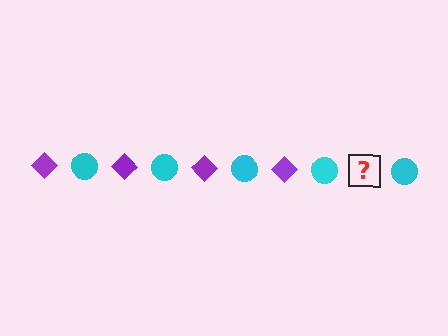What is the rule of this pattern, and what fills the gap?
The rule is that the pattern alternates between purple diamond and cyan circle. The gap should be filled with a purple diamond.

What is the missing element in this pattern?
The missing element is a purple diamond.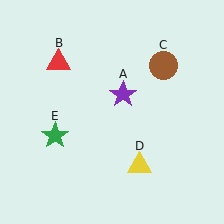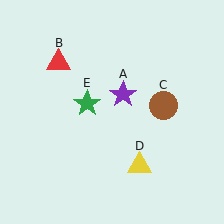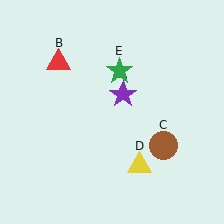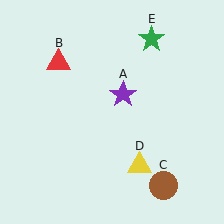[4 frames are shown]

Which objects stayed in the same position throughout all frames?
Purple star (object A) and red triangle (object B) and yellow triangle (object D) remained stationary.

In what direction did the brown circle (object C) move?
The brown circle (object C) moved down.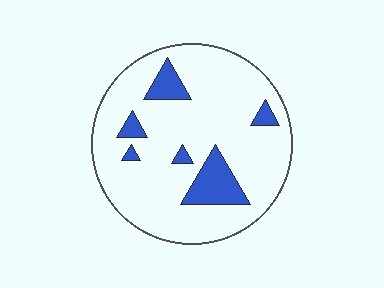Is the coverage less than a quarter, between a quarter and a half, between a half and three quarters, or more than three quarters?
Less than a quarter.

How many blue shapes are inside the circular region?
6.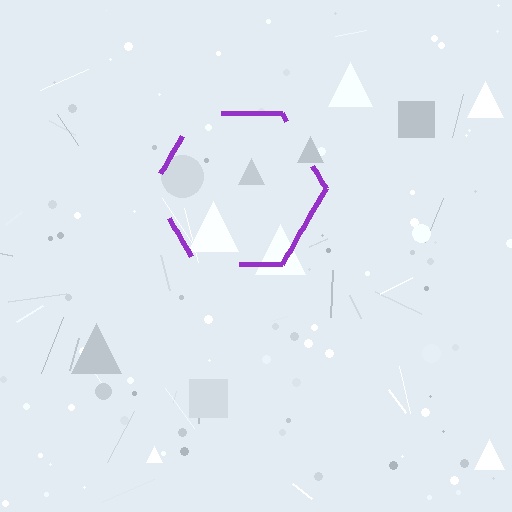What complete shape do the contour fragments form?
The contour fragments form a hexagon.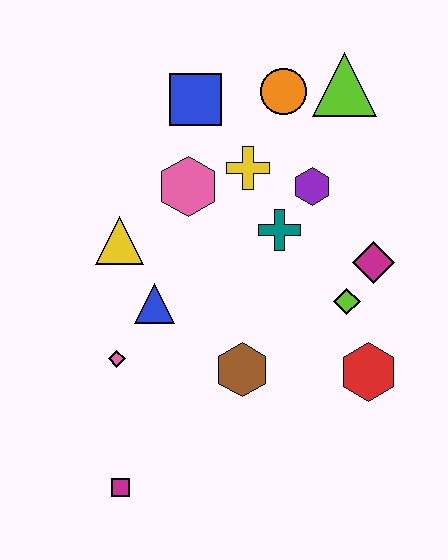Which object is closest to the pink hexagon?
The yellow cross is closest to the pink hexagon.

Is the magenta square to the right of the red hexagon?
No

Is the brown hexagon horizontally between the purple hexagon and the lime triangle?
No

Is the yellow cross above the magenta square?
Yes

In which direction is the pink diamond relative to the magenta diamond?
The pink diamond is to the left of the magenta diamond.